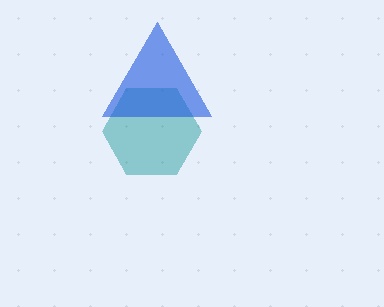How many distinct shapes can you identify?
There are 2 distinct shapes: a teal hexagon, a blue triangle.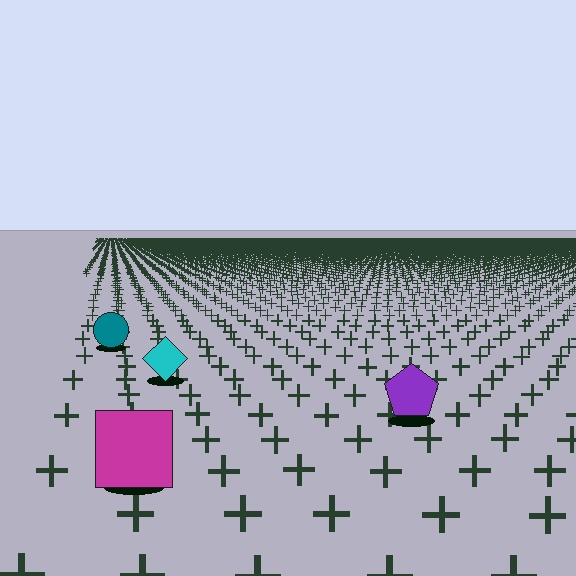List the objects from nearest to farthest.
From nearest to farthest: the magenta square, the purple pentagon, the cyan diamond, the teal circle.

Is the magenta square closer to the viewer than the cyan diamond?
Yes. The magenta square is closer — you can tell from the texture gradient: the ground texture is coarser near it.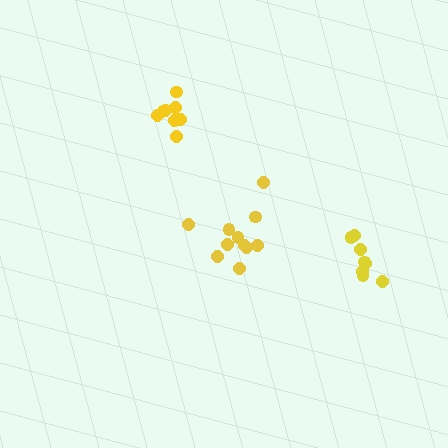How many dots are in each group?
Group 1: 11 dots, Group 2: 8 dots, Group 3: 8 dots (27 total).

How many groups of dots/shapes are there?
There are 3 groups.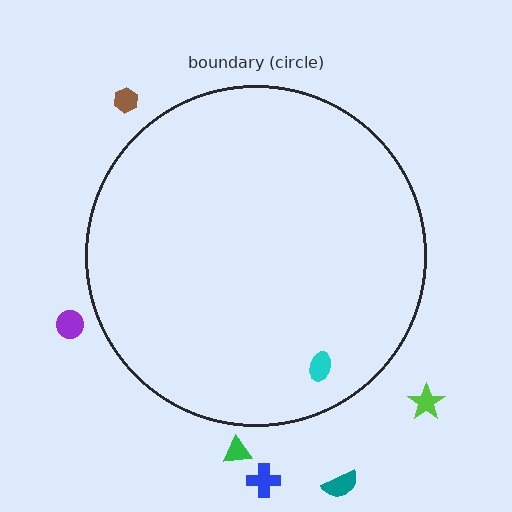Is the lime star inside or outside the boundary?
Outside.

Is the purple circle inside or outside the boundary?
Outside.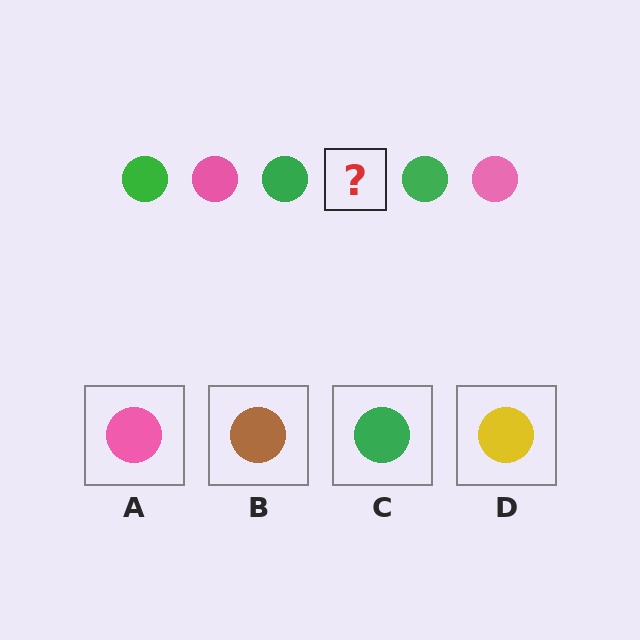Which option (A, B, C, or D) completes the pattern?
A.